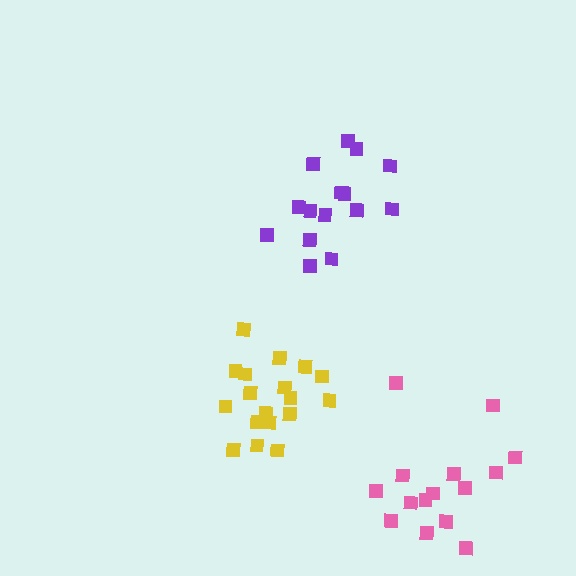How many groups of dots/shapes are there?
There are 3 groups.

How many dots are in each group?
Group 1: 15 dots, Group 2: 18 dots, Group 3: 15 dots (48 total).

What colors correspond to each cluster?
The clusters are colored: purple, yellow, pink.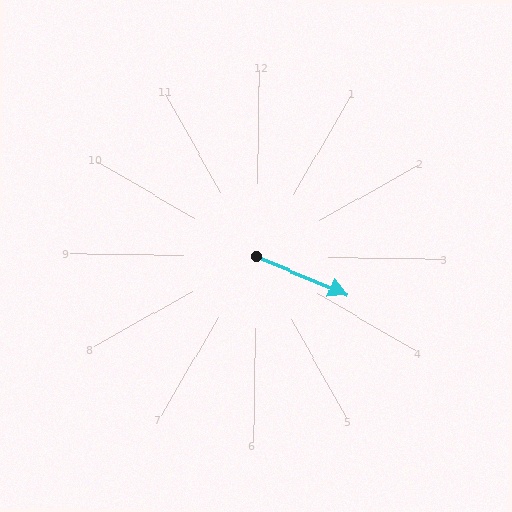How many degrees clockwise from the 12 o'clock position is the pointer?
Approximately 112 degrees.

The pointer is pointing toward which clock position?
Roughly 4 o'clock.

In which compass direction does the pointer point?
East.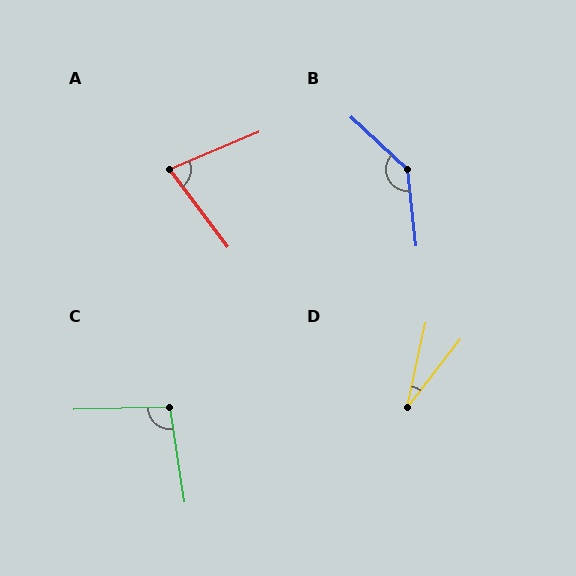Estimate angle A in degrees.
Approximately 76 degrees.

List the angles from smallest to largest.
D (26°), A (76°), C (97°), B (139°).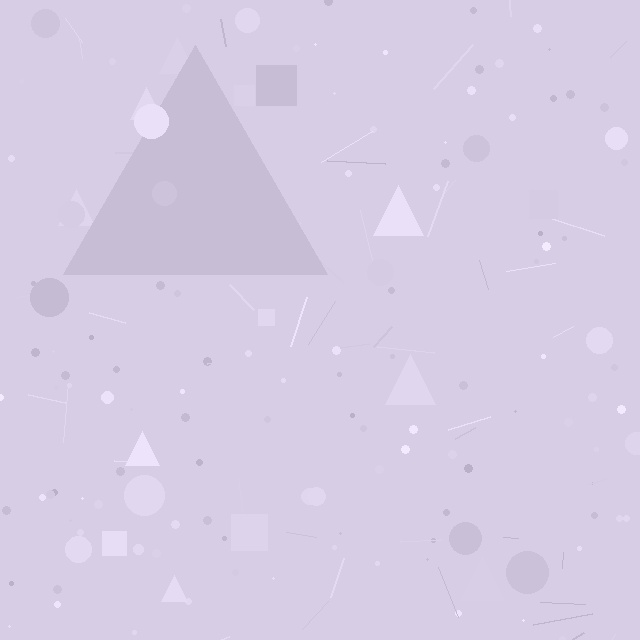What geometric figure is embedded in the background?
A triangle is embedded in the background.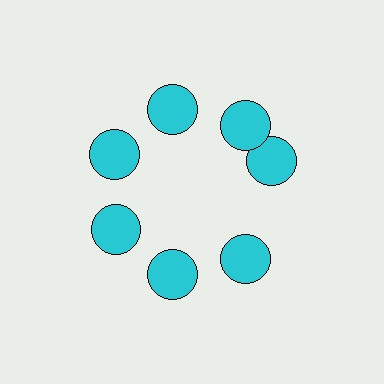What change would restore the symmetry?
The symmetry would be restored by rotating it back into even spacing with its neighbors so that all 7 circles sit at equal angles and equal distance from the center.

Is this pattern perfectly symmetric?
No. The 7 cyan circles are arranged in a ring, but one element near the 3 o'clock position is rotated out of alignment along the ring, breaking the 7-fold rotational symmetry.